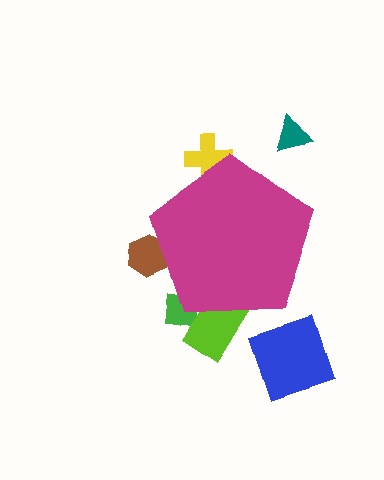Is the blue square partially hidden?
No, the blue square is fully visible.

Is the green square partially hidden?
Yes, the green square is partially hidden behind the magenta pentagon.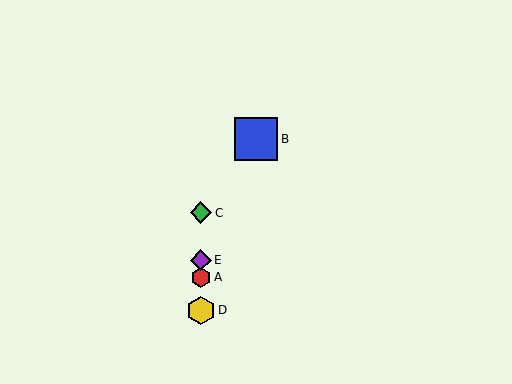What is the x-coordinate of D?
Object D is at x≈201.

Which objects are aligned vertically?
Objects A, C, D, E are aligned vertically.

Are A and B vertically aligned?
No, A is at x≈201 and B is at x≈256.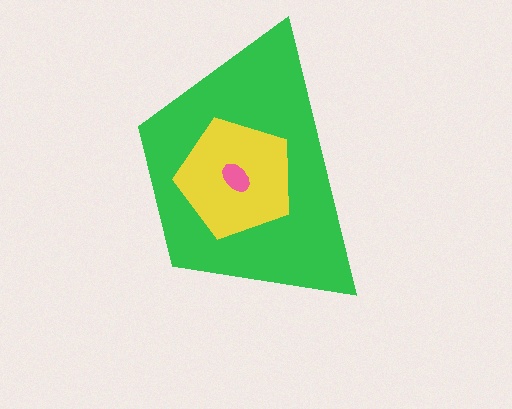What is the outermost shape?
The green trapezoid.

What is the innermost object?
The pink ellipse.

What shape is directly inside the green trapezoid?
The yellow pentagon.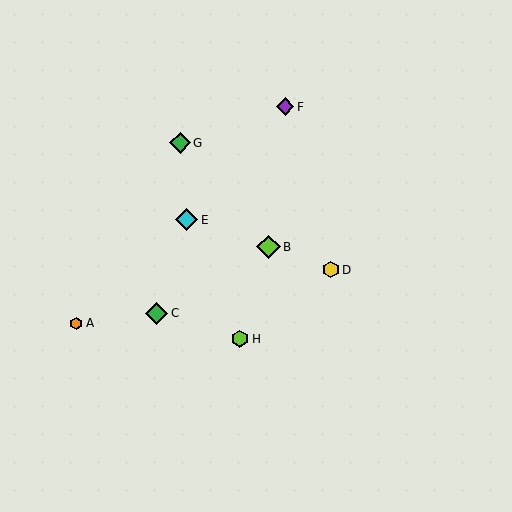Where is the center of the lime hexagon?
The center of the lime hexagon is at (240, 339).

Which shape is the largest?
The lime diamond (labeled B) is the largest.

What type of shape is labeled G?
Shape G is a green diamond.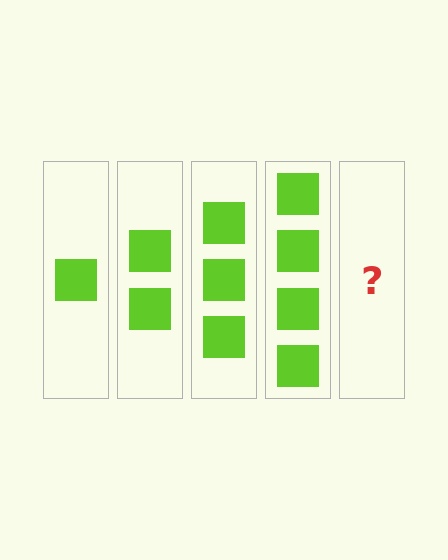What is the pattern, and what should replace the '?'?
The pattern is that each step adds one more square. The '?' should be 5 squares.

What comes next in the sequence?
The next element should be 5 squares.